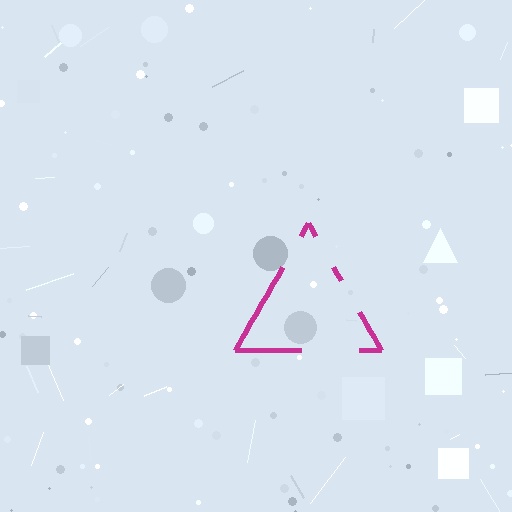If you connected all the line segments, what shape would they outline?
They would outline a triangle.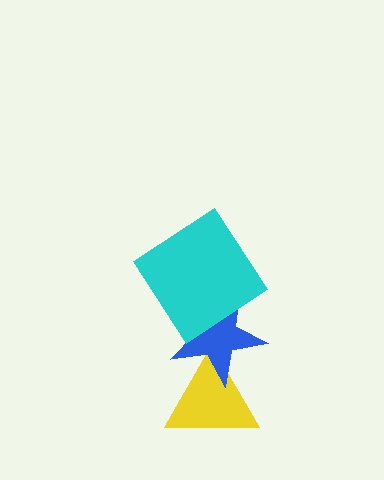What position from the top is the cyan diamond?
The cyan diamond is 1st from the top.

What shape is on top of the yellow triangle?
The blue star is on top of the yellow triangle.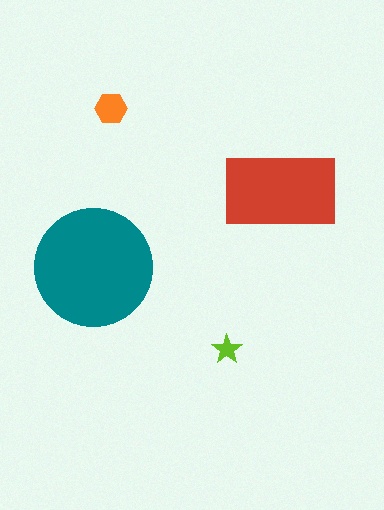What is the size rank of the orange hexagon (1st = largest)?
3rd.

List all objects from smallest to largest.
The lime star, the orange hexagon, the red rectangle, the teal circle.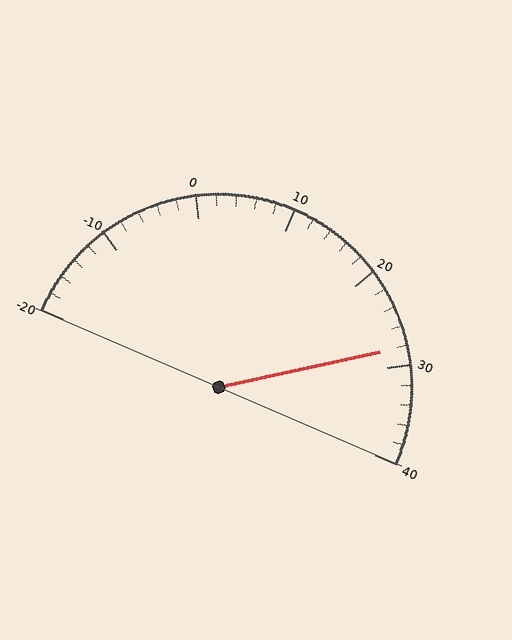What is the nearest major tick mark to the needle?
The nearest major tick mark is 30.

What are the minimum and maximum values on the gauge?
The gauge ranges from -20 to 40.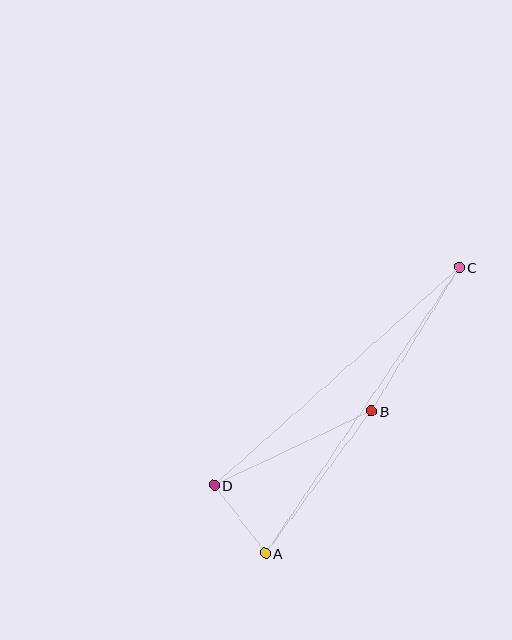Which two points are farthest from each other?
Points A and C are farthest from each other.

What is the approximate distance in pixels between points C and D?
The distance between C and D is approximately 328 pixels.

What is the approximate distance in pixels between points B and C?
The distance between B and C is approximately 168 pixels.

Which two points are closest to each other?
Points A and D are closest to each other.